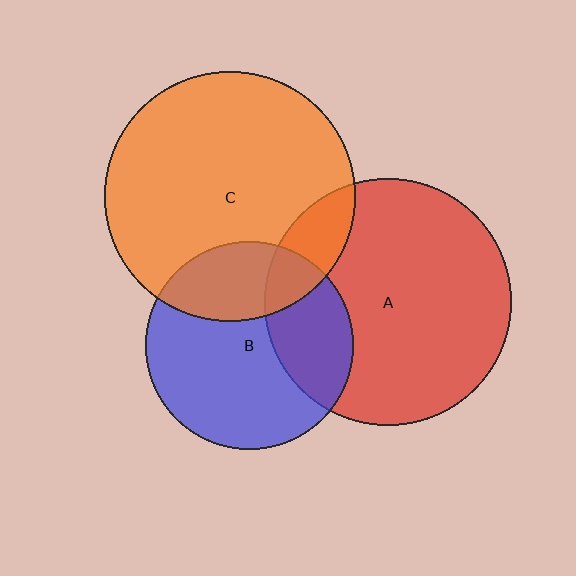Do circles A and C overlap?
Yes.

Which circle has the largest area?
Circle C (orange).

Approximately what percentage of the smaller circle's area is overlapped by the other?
Approximately 15%.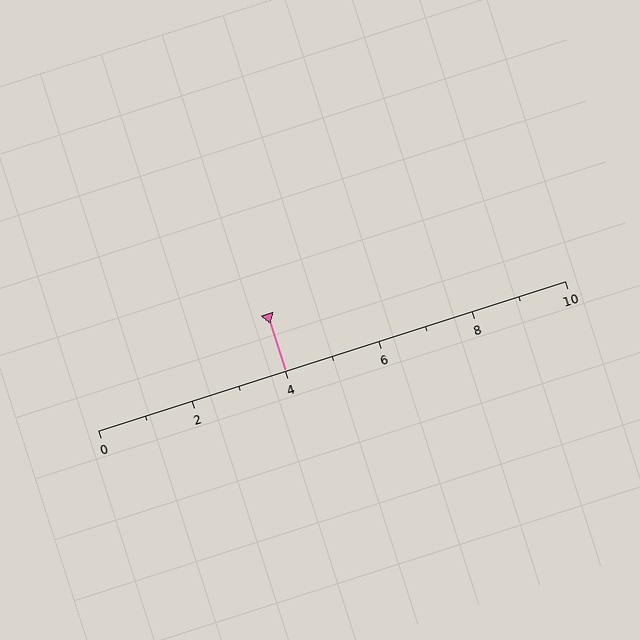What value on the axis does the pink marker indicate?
The marker indicates approximately 4.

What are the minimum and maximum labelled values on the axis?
The axis runs from 0 to 10.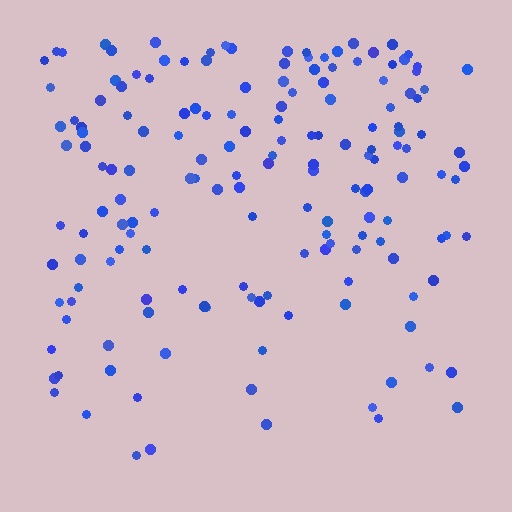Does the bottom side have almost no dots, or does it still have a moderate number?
Still a moderate number, just noticeably fewer than the top.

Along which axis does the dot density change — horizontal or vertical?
Vertical.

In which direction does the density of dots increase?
From bottom to top, with the top side densest.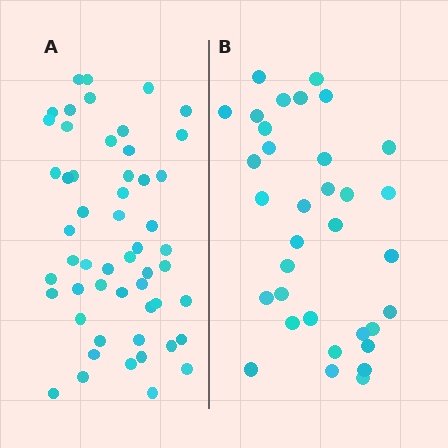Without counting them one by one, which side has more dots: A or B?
Region A (the left region) has more dots.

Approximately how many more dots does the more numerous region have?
Region A has approximately 20 more dots than region B.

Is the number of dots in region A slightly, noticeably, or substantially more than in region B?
Region A has substantially more. The ratio is roughly 1.6 to 1.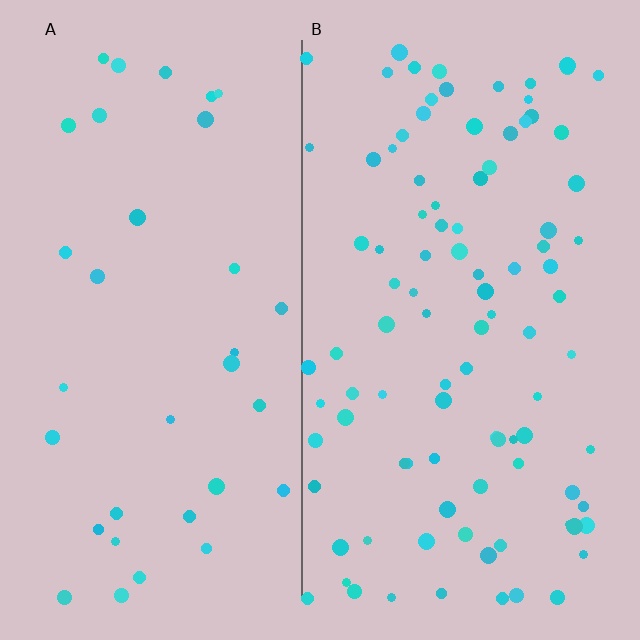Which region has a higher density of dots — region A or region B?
B (the right).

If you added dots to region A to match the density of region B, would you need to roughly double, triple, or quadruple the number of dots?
Approximately triple.